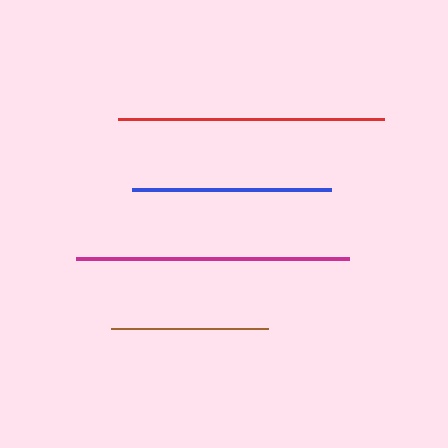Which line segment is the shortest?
The brown line is the shortest at approximately 157 pixels.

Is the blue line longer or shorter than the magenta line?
The magenta line is longer than the blue line.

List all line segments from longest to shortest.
From longest to shortest: magenta, red, blue, brown.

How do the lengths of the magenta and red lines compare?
The magenta and red lines are approximately the same length.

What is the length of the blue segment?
The blue segment is approximately 199 pixels long.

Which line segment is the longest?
The magenta line is the longest at approximately 273 pixels.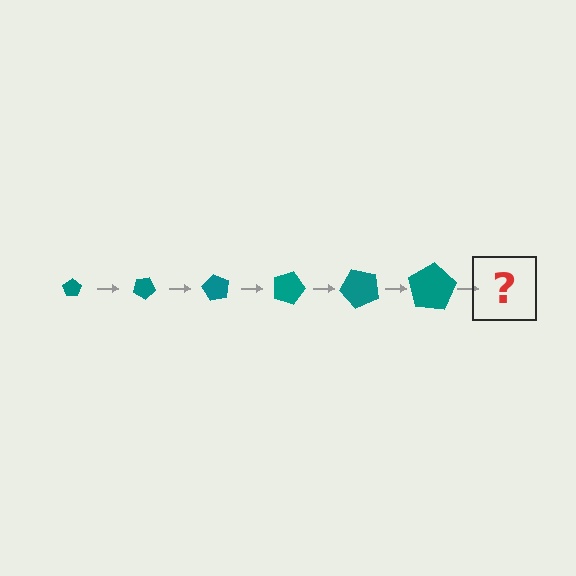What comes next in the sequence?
The next element should be a pentagon, larger than the previous one and rotated 180 degrees from the start.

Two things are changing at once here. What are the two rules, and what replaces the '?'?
The two rules are that the pentagon grows larger each step and it rotates 30 degrees each step. The '?' should be a pentagon, larger than the previous one and rotated 180 degrees from the start.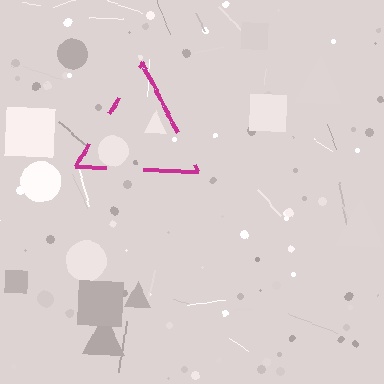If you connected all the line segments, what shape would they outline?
They would outline a triangle.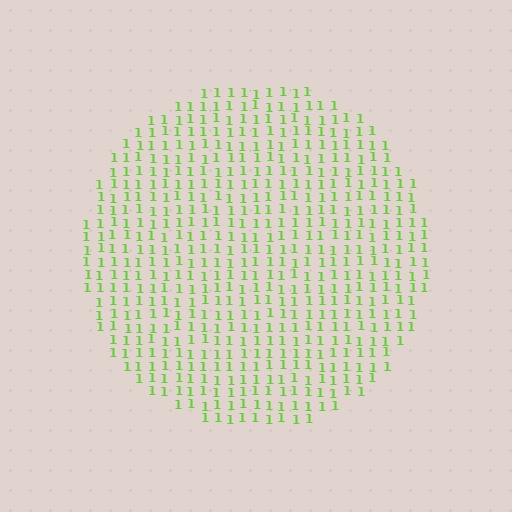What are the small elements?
The small elements are digit 1's.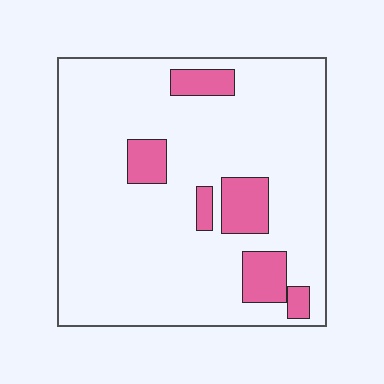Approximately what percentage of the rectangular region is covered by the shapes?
Approximately 15%.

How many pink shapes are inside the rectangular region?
6.